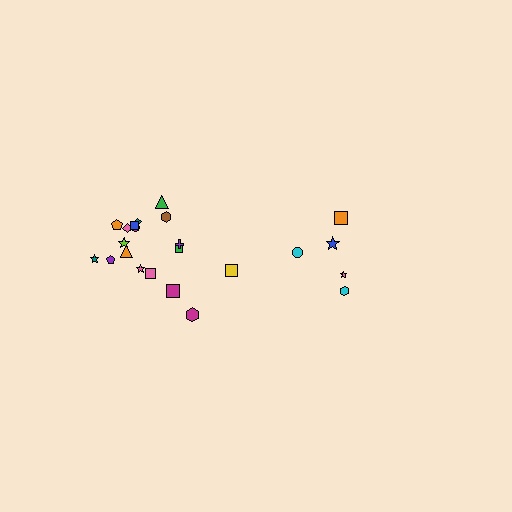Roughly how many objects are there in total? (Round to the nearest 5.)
Roughly 25 objects in total.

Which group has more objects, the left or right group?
The left group.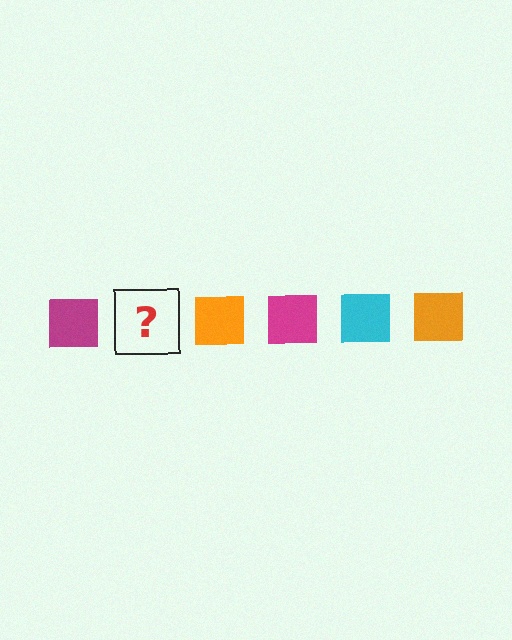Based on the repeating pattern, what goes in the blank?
The blank should be a cyan square.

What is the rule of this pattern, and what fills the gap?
The rule is that the pattern cycles through magenta, cyan, orange squares. The gap should be filled with a cyan square.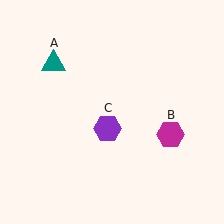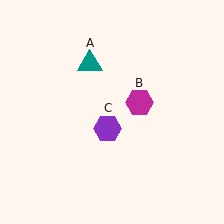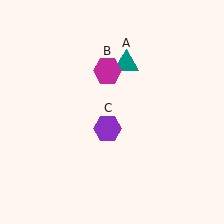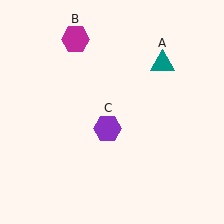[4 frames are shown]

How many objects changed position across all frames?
2 objects changed position: teal triangle (object A), magenta hexagon (object B).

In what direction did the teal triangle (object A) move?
The teal triangle (object A) moved right.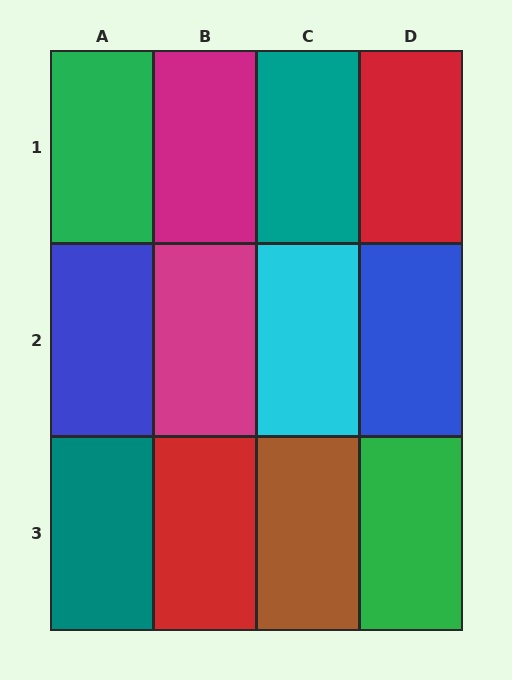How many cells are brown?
1 cell is brown.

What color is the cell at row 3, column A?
Teal.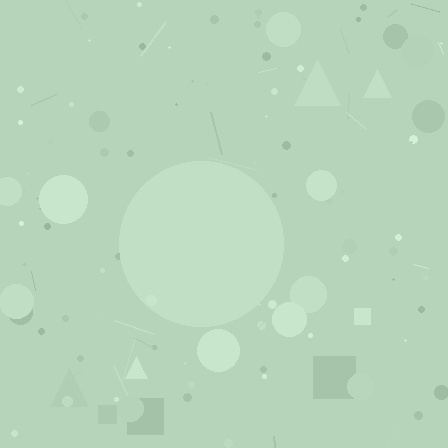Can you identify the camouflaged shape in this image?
The camouflaged shape is a circle.